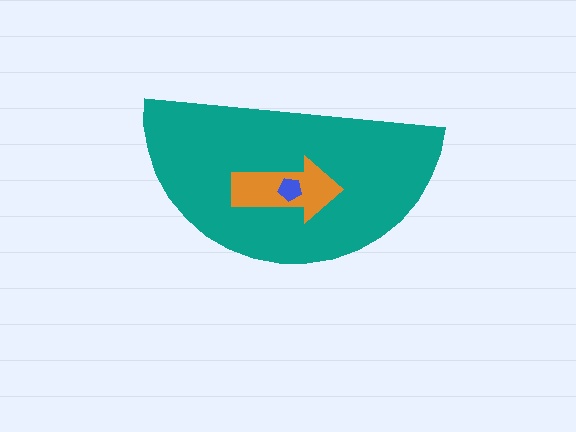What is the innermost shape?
The blue pentagon.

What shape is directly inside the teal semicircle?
The orange arrow.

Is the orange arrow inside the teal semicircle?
Yes.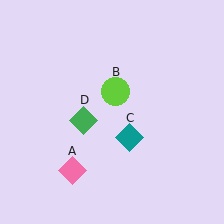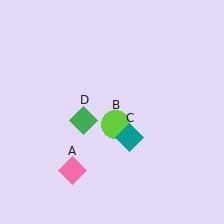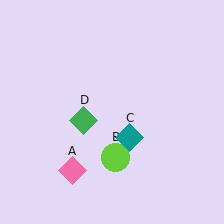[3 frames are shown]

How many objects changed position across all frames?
1 object changed position: lime circle (object B).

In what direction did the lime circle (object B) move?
The lime circle (object B) moved down.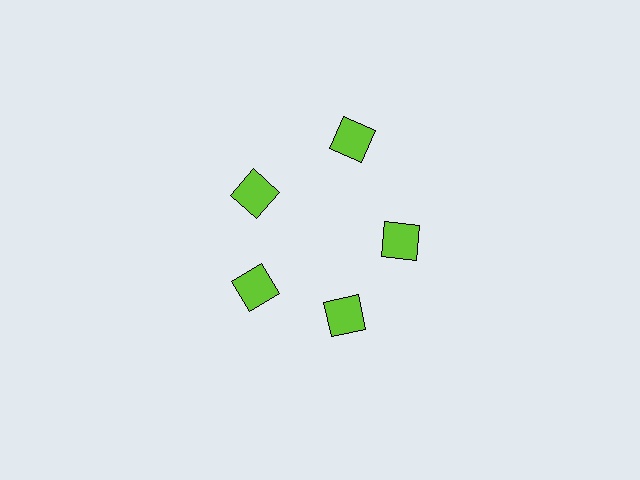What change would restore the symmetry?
The symmetry would be restored by moving it inward, back onto the ring so that all 5 squares sit at equal angles and equal distance from the center.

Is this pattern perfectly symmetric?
No. The 5 lime squares are arranged in a ring, but one element near the 1 o'clock position is pushed outward from the center, breaking the 5-fold rotational symmetry.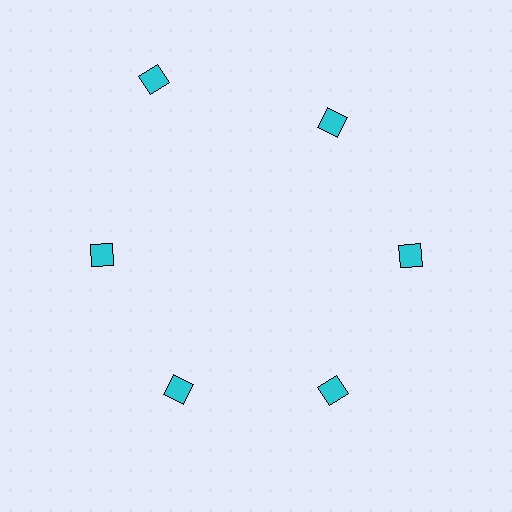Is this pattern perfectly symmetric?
No. The 6 cyan diamonds are arranged in a ring, but one element near the 11 o'clock position is pushed outward from the center, breaking the 6-fold rotational symmetry.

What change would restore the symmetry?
The symmetry would be restored by moving it inward, back onto the ring so that all 6 diamonds sit at equal angles and equal distance from the center.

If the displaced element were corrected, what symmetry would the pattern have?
It would have 6-fold rotational symmetry — the pattern would map onto itself every 60 degrees.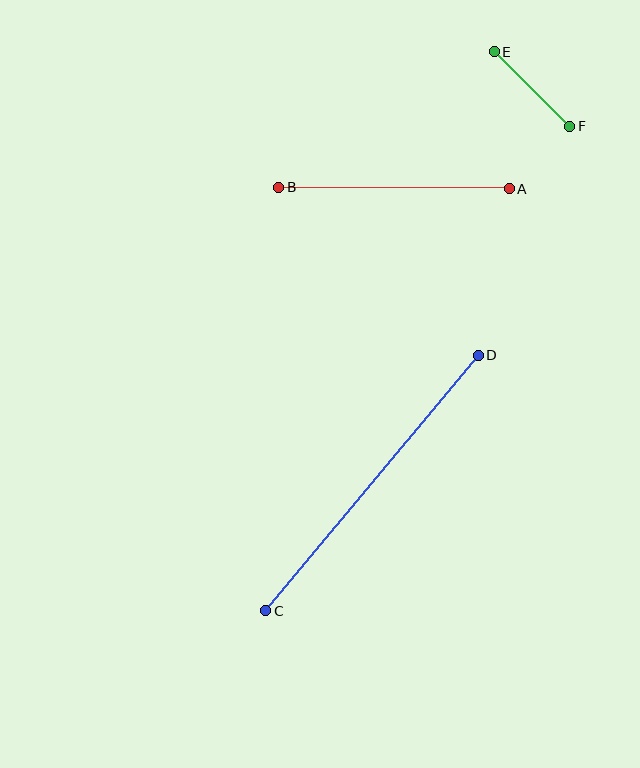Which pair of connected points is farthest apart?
Points C and D are farthest apart.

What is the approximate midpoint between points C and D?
The midpoint is at approximately (372, 483) pixels.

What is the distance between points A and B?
The distance is approximately 230 pixels.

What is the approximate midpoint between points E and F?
The midpoint is at approximately (532, 89) pixels.